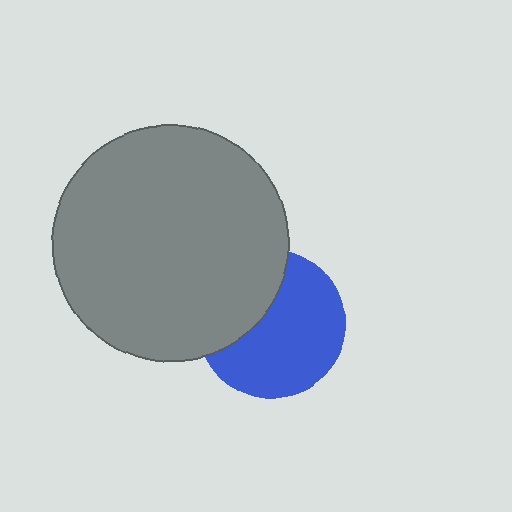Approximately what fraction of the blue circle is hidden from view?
Roughly 35% of the blue circle is hidden behind the gray circle.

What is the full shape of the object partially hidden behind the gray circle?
The partially hidden object is a blue circle.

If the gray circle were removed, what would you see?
You would see the complete blue circle.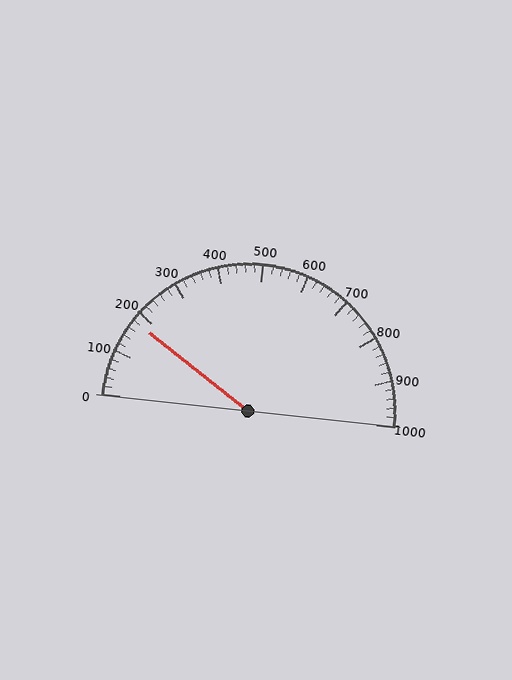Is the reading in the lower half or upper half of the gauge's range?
The reading is in the lower half of the range (0 to 1000).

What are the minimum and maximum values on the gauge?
The gauge ranges from 0 to 1000.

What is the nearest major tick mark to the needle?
The nearest major tick mark is 200.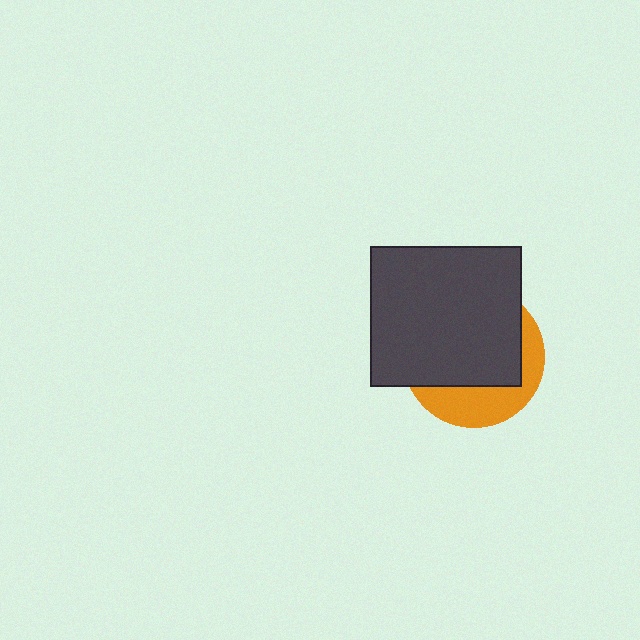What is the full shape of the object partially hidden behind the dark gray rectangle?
The partially hidden object is an orange circle.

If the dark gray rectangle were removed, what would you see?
You would see the complete orange circle.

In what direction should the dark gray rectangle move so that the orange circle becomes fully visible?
The dark gray rectangle should move up. That is the shortest direction to clear the overlap and leave the orange circle fully visible.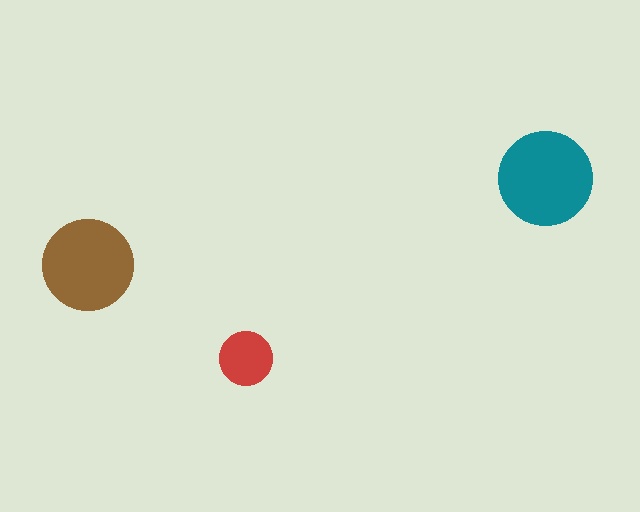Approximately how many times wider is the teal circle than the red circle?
About 2 times wider.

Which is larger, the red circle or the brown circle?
The brown one.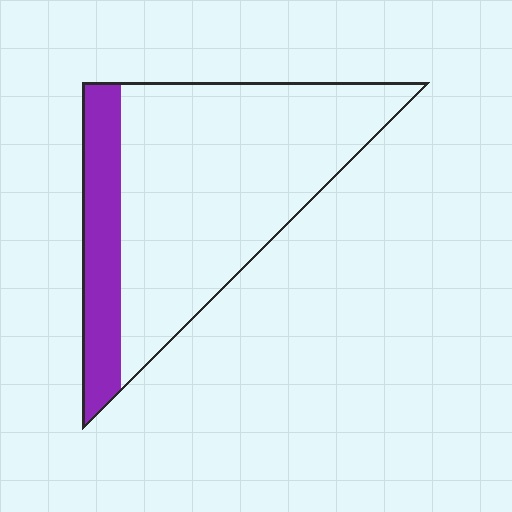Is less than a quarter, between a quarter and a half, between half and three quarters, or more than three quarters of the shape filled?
Less than a quarter.